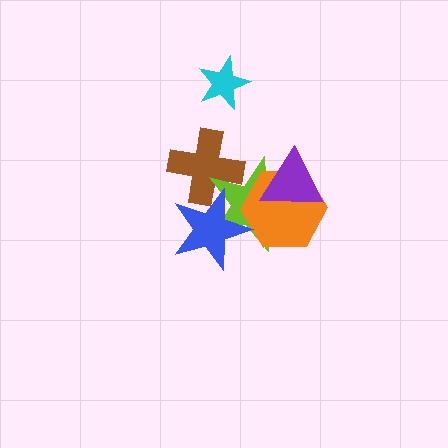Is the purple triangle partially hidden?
No, no other shape covers it.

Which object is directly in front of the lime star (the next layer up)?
The orange hexagon is directly in front of the lime star.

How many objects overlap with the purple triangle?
2 objects overlap with the purple triangle.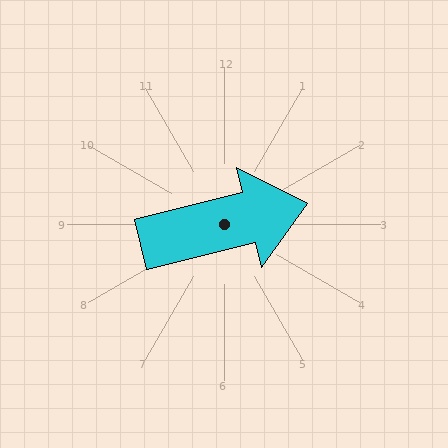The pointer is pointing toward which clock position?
Roughly 3 o'clock.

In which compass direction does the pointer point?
East.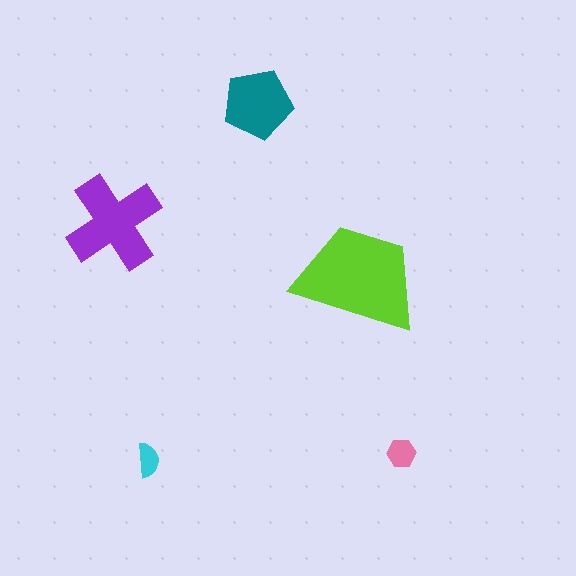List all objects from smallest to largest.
The cyan semicircle, the pink hexagon, the teal pentagon, the purple cross, the lime trapezoid.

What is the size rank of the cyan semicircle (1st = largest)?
5th.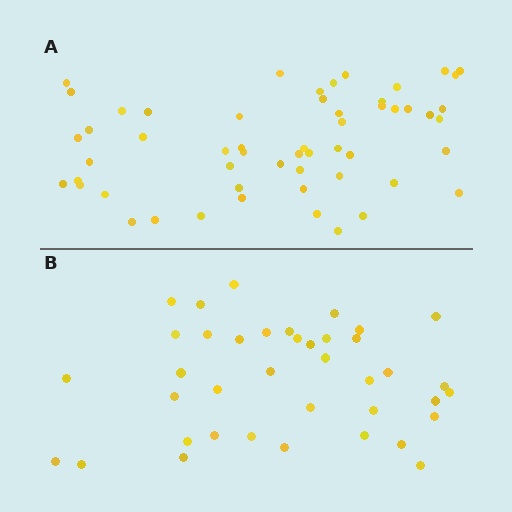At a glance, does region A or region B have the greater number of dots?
Region A (the top region) has more dots.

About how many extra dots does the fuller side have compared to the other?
Region A has approximately 15 more dots than region B.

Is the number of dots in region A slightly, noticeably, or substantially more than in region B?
Region A has noticeably more, but not dramatically so. The ratio is roughly 1.4 to 1.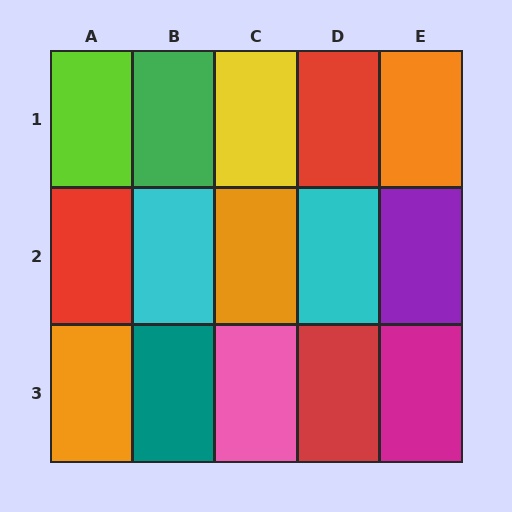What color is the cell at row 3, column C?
Pink.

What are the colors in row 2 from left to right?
Red, cyan, orange, cyan, purple.